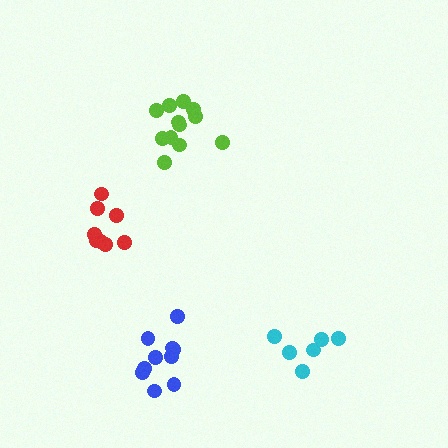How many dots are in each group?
Group 1: 10 dots, Group 2: 12 dots, Group 3: 8 dots, Group 4: 6 dots (36 total).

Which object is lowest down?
The cyan cluster is bottommost.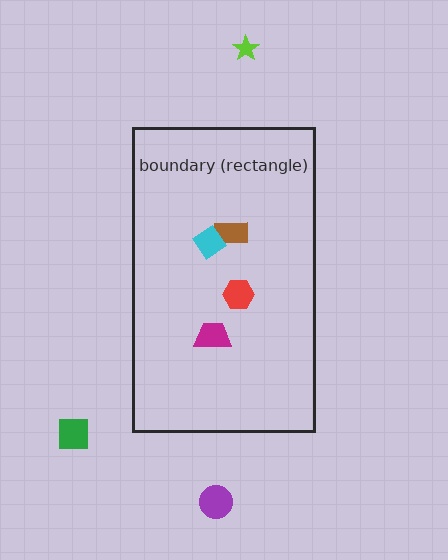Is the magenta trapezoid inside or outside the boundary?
Inside.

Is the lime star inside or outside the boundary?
Outside.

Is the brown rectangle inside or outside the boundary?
Inside.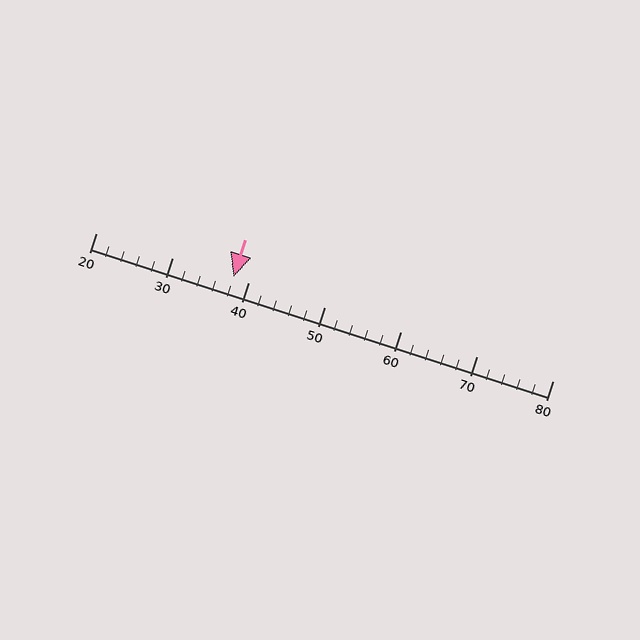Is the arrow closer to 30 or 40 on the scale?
The arrow is closer to 40.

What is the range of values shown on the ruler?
The ruler shows values from 20 to 80.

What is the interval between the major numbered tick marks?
The major tick marks are spaced 10 units apart.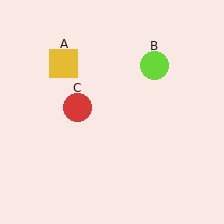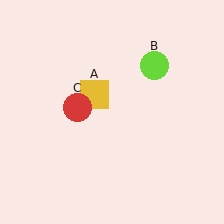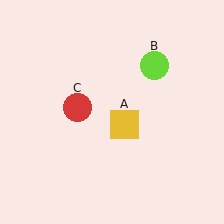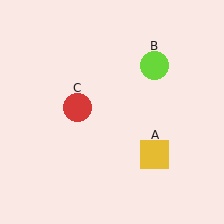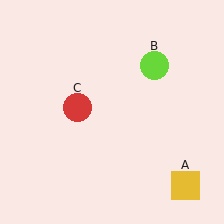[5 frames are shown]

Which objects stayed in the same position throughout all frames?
Lime circle (object B) and red circle (object C) remained stationary.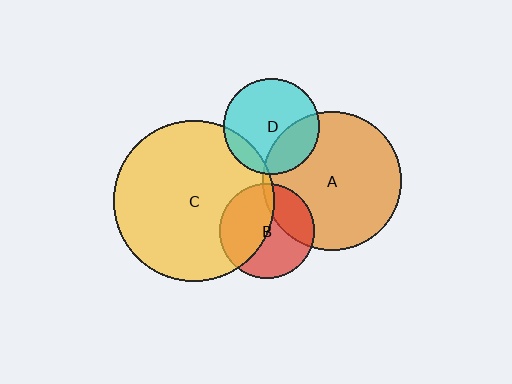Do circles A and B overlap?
Yes.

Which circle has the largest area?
Circle C (yellow).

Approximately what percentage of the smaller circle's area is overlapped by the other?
Approximately 25%.